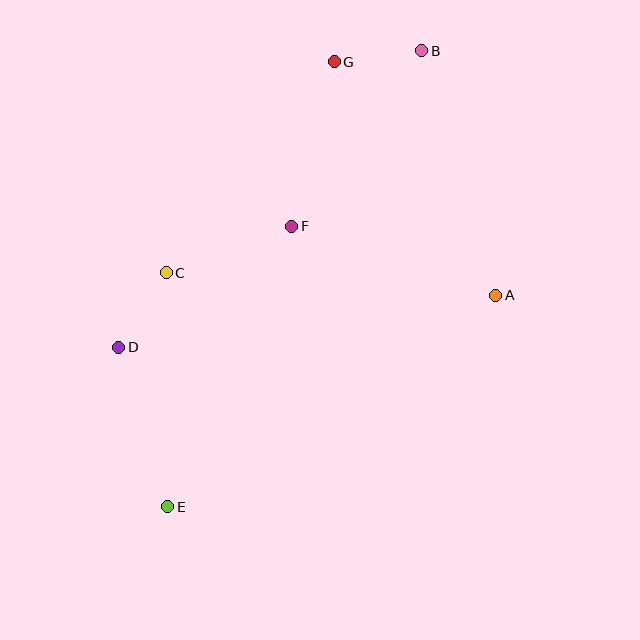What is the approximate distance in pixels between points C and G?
The distance between C and G is approximately 270 pixels.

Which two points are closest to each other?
Points C and D are closest to each other.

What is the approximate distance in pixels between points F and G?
The distance between F and G is approximately 170 pixels.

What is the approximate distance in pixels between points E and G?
The distance between E and G is approximately 475 pixels.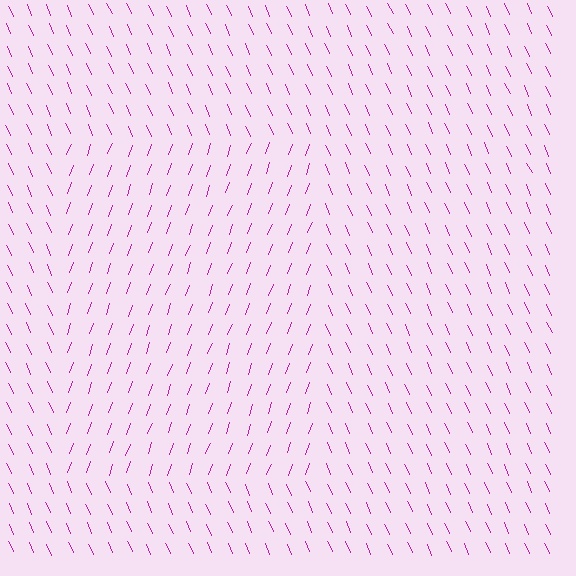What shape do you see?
I see a rectangle.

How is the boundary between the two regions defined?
The boundary is defined purely by a change in line orientation (approximately 45 degrees difference). All lines are the same color and thickness.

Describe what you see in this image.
The image is filled with small magenta line segments. A rectangle region in the image has lines oriented differently from the surrounding lines, creating a visible texture boundary.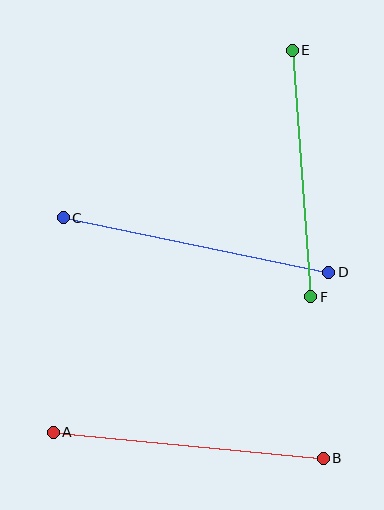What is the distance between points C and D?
The distance is approximately 271 pixels.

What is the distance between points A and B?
The distance is approximately 271 pixels.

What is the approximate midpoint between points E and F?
The midpoint is at approximately (301, 174) pixels.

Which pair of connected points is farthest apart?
Points C and D are farthest apart.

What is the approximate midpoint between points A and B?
The midpoint is at approximately (188, 445) pixels.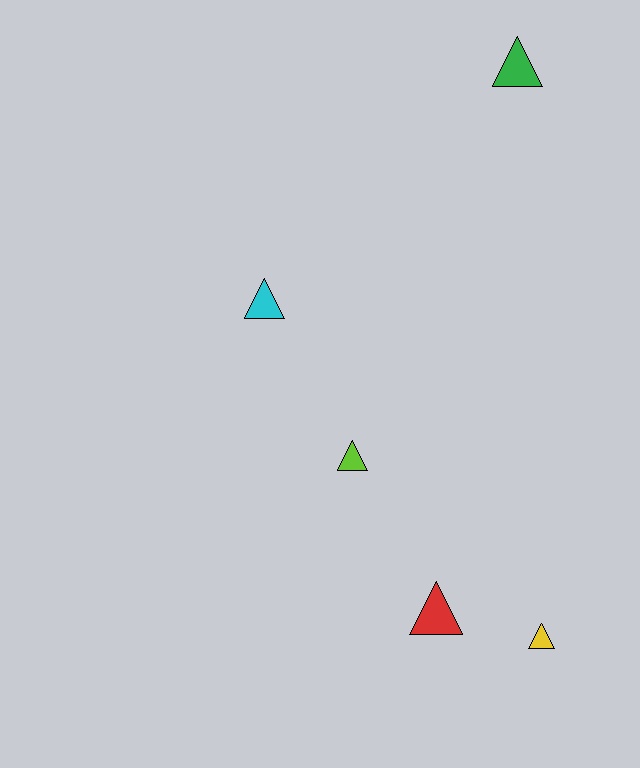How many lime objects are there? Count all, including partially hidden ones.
There is 1 lime object.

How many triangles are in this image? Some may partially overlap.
There are 5 triangles.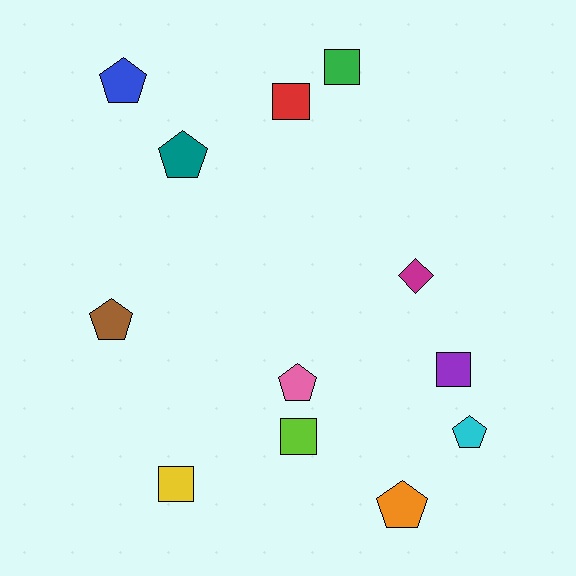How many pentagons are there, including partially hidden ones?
There are 6 pentagons.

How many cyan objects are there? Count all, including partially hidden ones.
There is 1 cyan object.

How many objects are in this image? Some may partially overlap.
There are 12 objects.